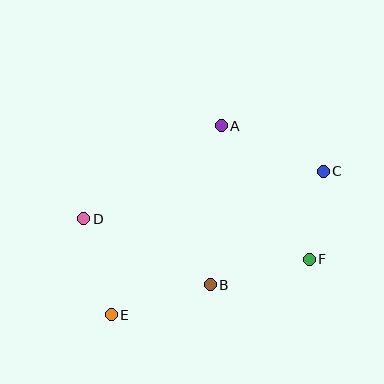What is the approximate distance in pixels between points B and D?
The distance between B and D is approximately 142 pixels.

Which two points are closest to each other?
Points C and F are closest to each other.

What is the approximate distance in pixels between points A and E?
The distance between A and E is approximately 219 pixels.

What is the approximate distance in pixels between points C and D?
The distance between C and D is approximately 244 pixels.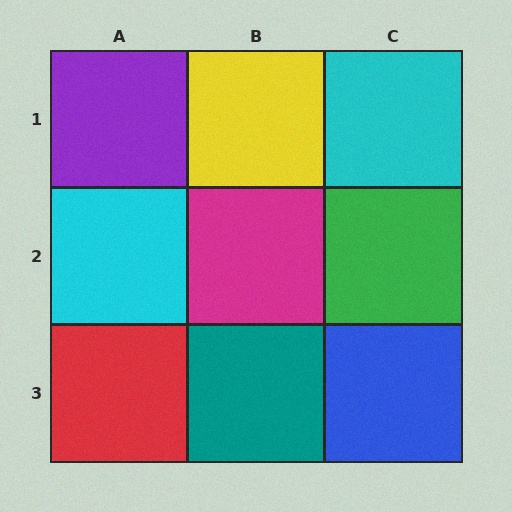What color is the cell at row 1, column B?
Yellow.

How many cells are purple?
1 cell is purple.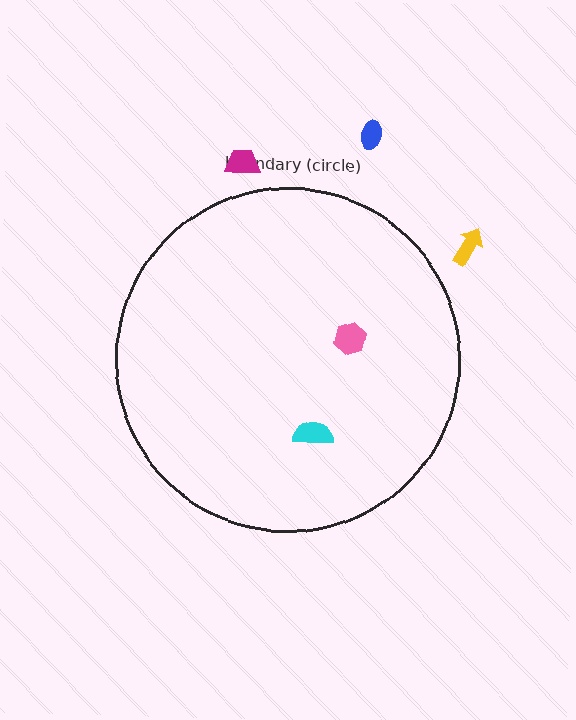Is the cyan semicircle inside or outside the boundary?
Inside.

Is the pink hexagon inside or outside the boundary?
Inside.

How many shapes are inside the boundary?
2 inside, 3 outside.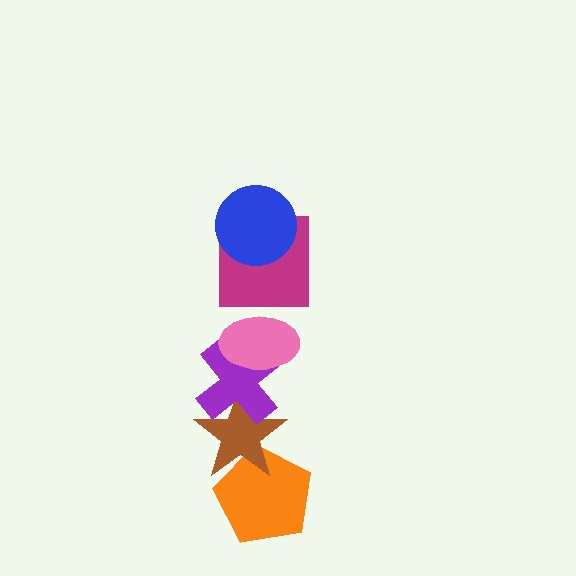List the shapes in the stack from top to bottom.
From top to bottom: the blue circle, the magenta square, the pink ellipse, the purple cross, the brown star, the orange pentagon.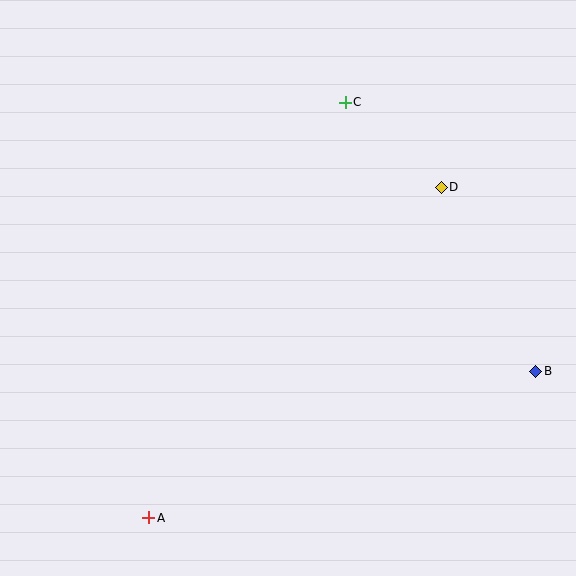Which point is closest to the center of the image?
Point D at (441, 188) is closest to the center.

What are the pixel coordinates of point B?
Point B is at (536, 371).